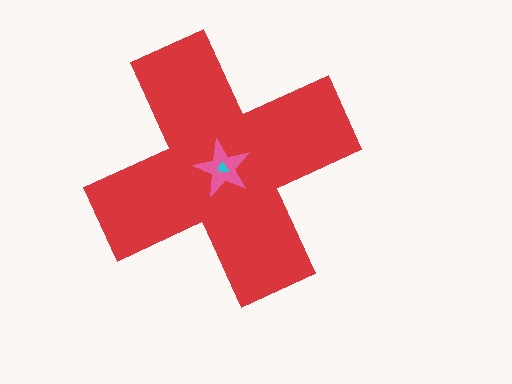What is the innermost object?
The cyan trapezoid.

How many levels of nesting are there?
3.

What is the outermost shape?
The red cross.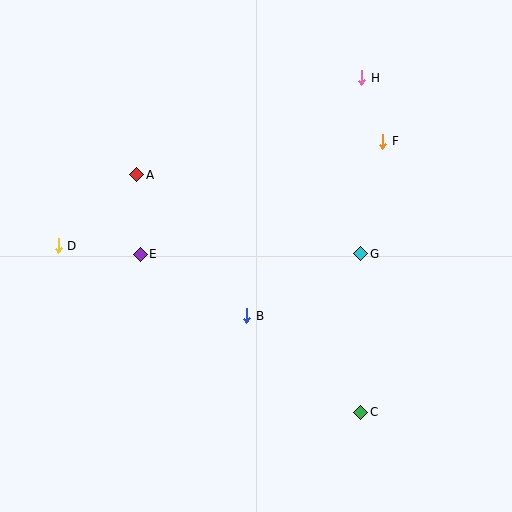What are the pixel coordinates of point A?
Point A is at (137, 175).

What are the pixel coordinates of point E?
Point E is at (140, 254).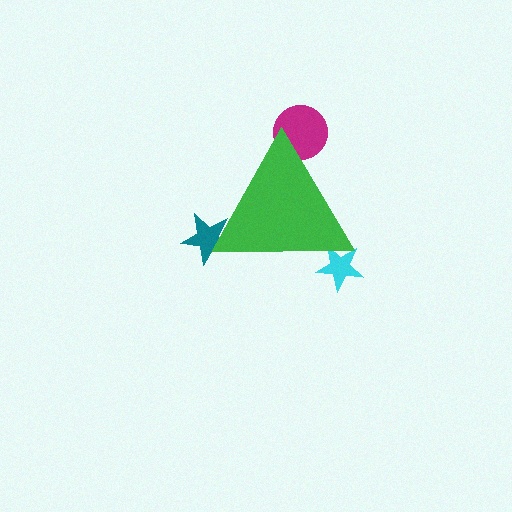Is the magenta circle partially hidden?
Yes, the magenta circle is partially hidden behind the green triangle.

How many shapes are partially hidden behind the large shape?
3 shapes are partially hidden.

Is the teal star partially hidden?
Yes, the teal star is partially hidden behind the green triangle.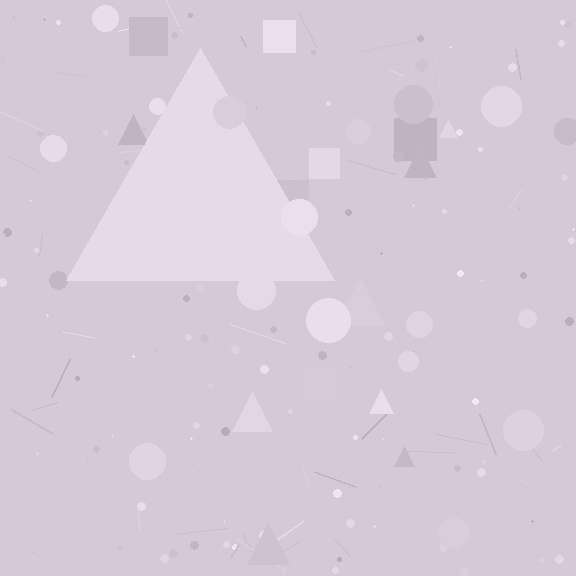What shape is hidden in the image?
A triangle is hidden in the image.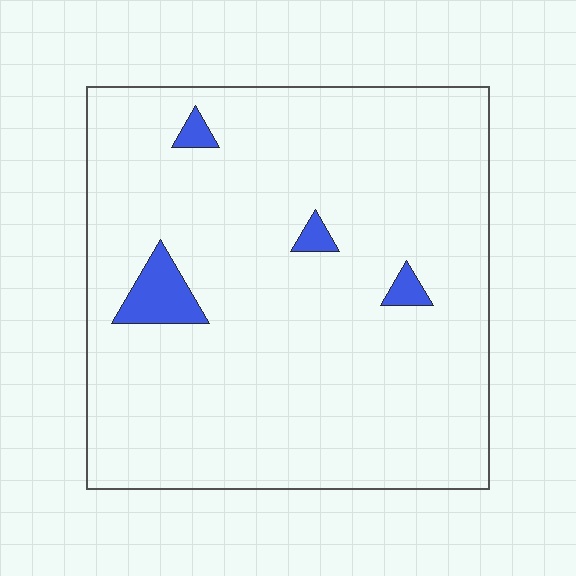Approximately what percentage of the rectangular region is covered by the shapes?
Approximately 5%.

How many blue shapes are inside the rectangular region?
4.